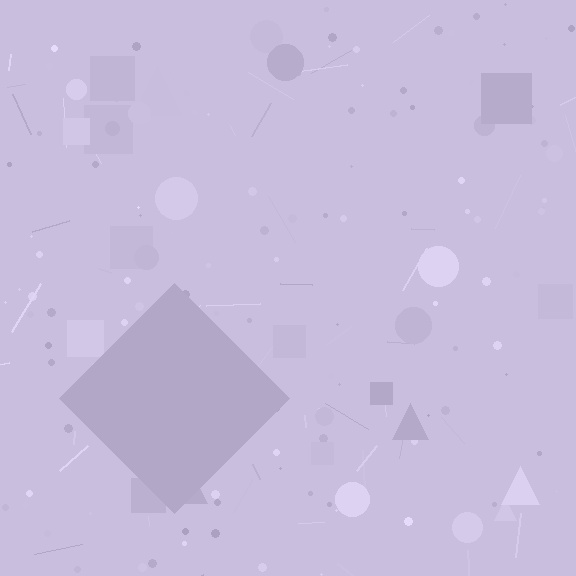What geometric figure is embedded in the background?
A diamond is embedded in the background.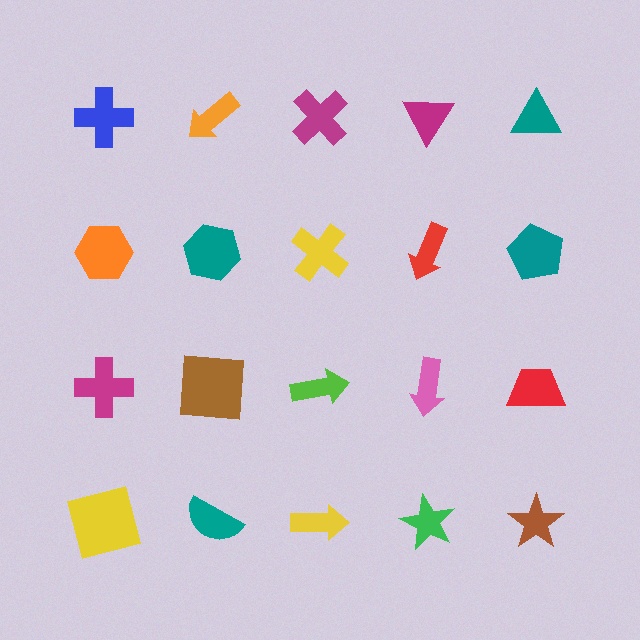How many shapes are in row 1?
5 shapes.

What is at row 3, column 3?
A lime arrow.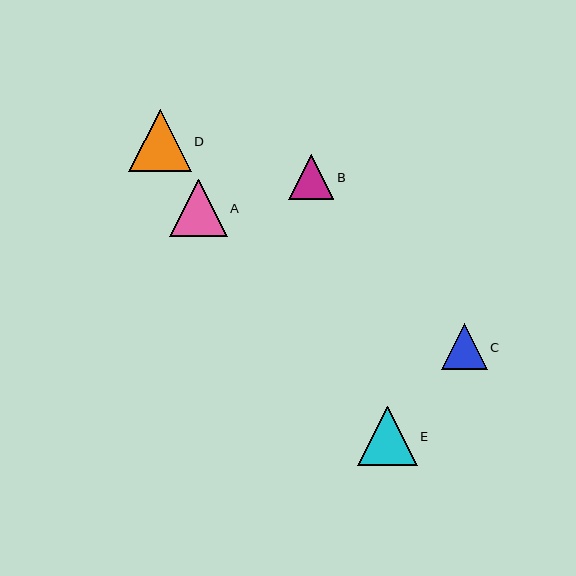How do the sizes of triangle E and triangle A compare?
Triangle E and triangle A are approximately the same size.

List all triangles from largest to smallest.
From largest to smallest: D, E, A, C, B.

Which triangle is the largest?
Triangle D is the largest with a size of approximately 62 pixels.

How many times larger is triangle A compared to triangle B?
Triangle A is approximately 1.3 times the size of triangle B.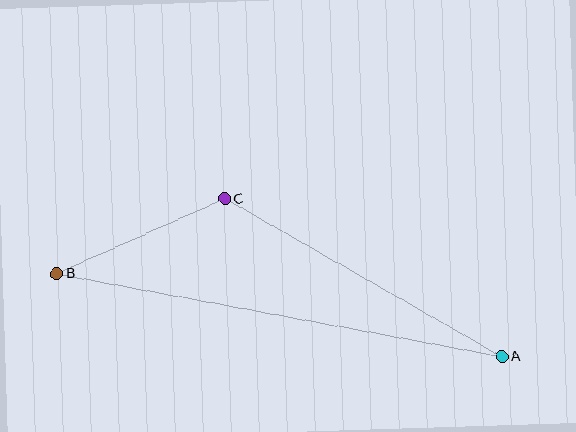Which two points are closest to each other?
Points B and C are closest to each other.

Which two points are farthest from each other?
Points A and B are farthest from each other.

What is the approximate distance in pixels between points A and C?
The distance between A and C is approximately 319 pixels.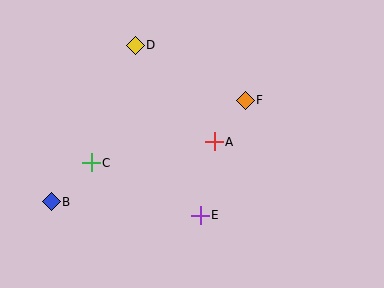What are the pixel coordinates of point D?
Point D is at (135, 45).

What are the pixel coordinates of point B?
Point B is at (51, 202).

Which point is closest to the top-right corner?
Point F is closest to the top-right corner.